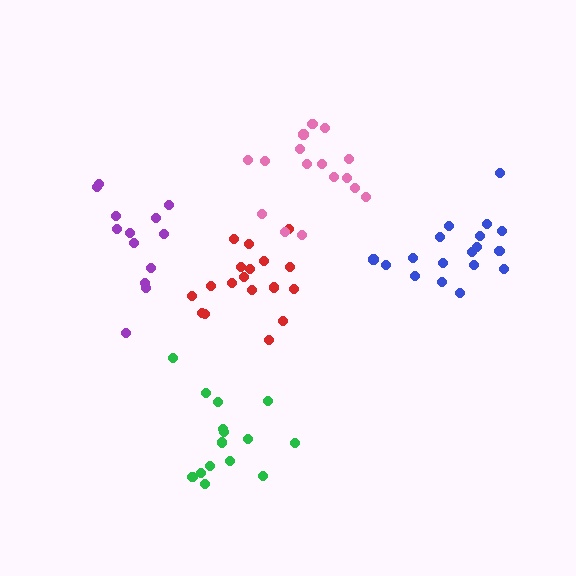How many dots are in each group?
Group 1: 15 dots, Group 2: 19 dots, Group 3: 16 dots, Group 4: 13 dots, Group 5: 18 dots (81 total).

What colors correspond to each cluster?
The clusters are colored: green, red, pink, purple, blue.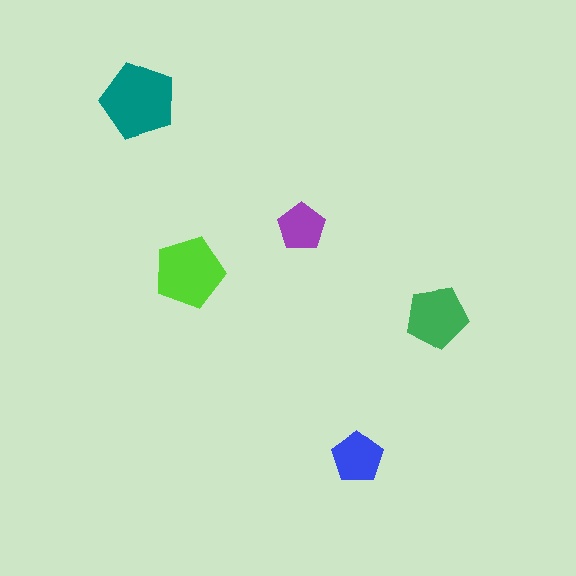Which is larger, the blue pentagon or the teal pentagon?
The teal one.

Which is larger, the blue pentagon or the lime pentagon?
The lime one.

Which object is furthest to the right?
The green pentagon is rightmost.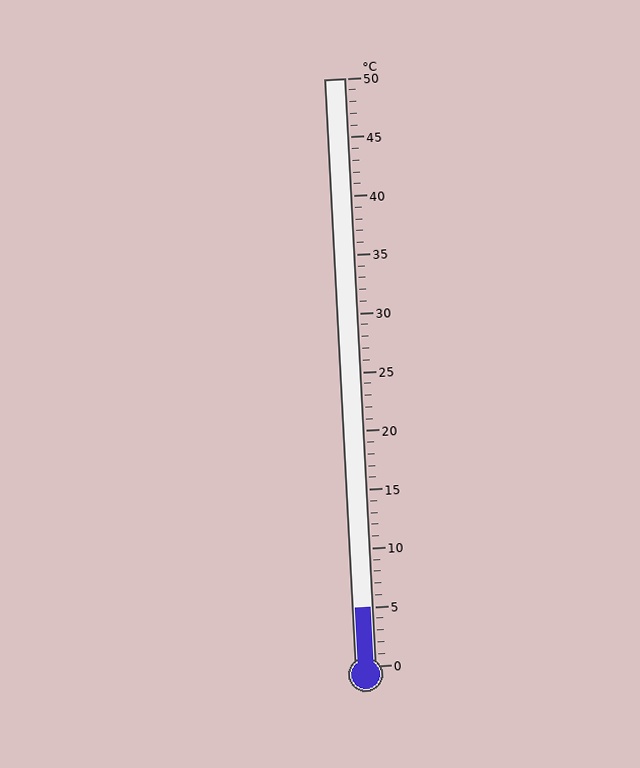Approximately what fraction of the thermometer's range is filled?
The thermometer is filled to approximately 10% of its range.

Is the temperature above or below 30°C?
The temperature is below 30°C.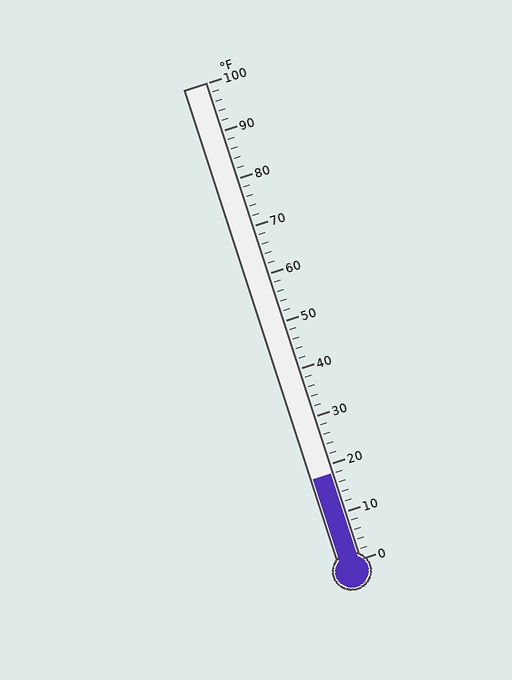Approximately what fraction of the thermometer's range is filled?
The thermometer is filled to approximately 20% of its range.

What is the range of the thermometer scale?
The thermometer scale ranges from 0°F to 100°F.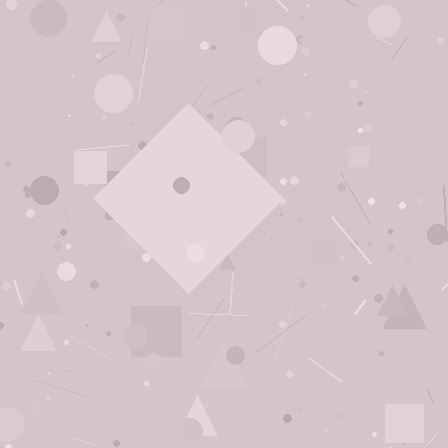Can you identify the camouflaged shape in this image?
The camouflaged shape is a diamond.